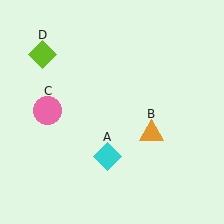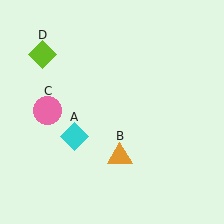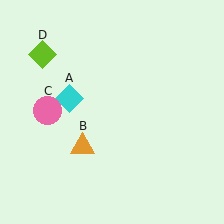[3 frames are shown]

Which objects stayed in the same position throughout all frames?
Pink circle (object C) and lime diamond (object D) remained stationary.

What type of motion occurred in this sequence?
The cyan diamond (object A), orange triangle (object B) rotated clockwise around the center of the scene.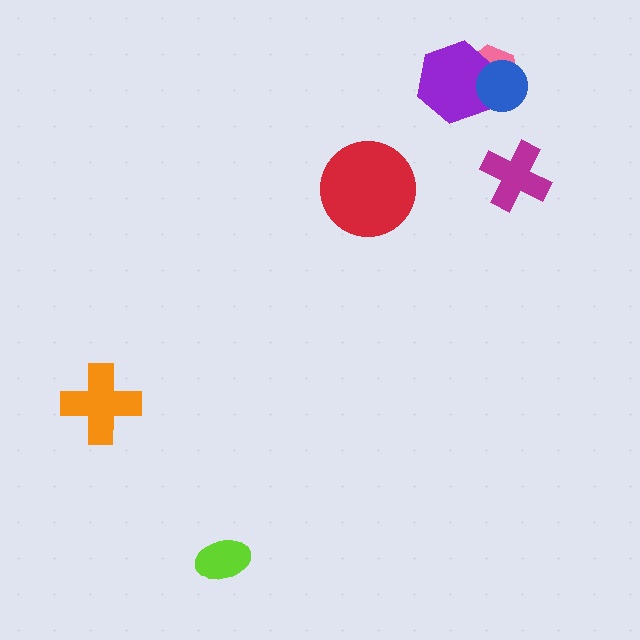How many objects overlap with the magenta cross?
0 objects overlap with the magenta cross.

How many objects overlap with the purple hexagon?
2 objects overlap with the purple hexagon.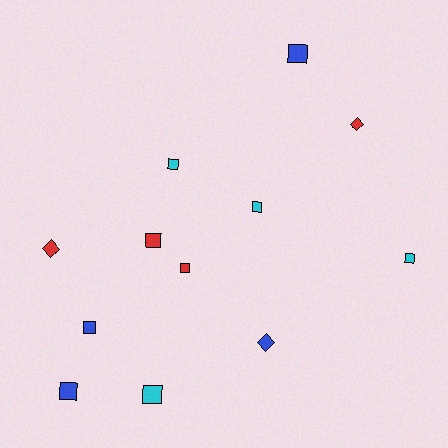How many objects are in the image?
There are 12 objects.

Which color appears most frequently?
Cyan, with 4 objects.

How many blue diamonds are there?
There is 1 blue diamond.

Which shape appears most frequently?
Square, with 9 objects.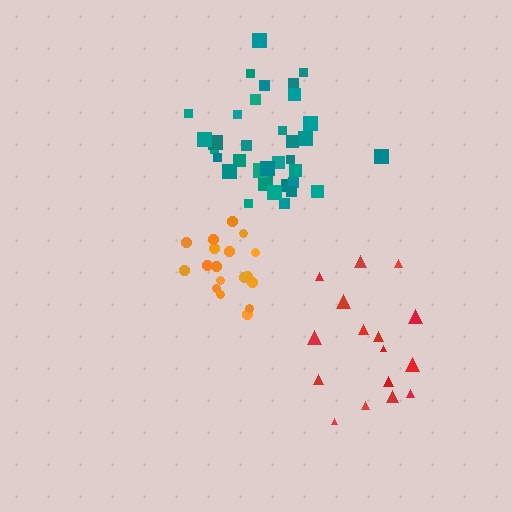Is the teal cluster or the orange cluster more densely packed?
Orange.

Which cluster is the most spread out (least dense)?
Red.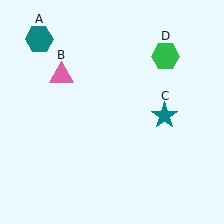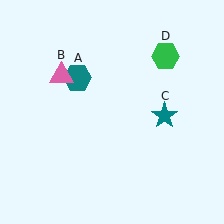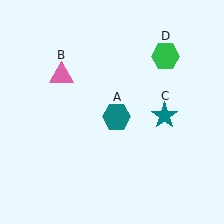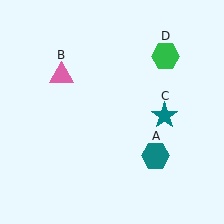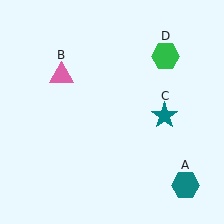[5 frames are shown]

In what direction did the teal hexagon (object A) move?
The teal hexagon (object A) moved down and to the right.